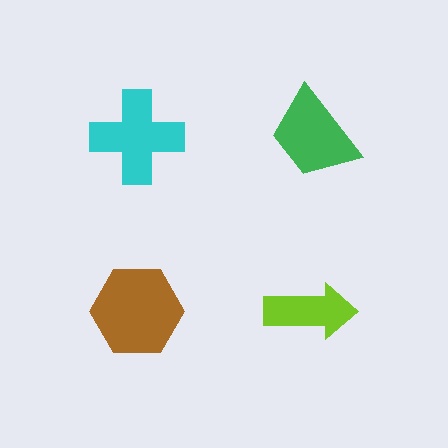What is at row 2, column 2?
A lime arrow.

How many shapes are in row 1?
2 shapes.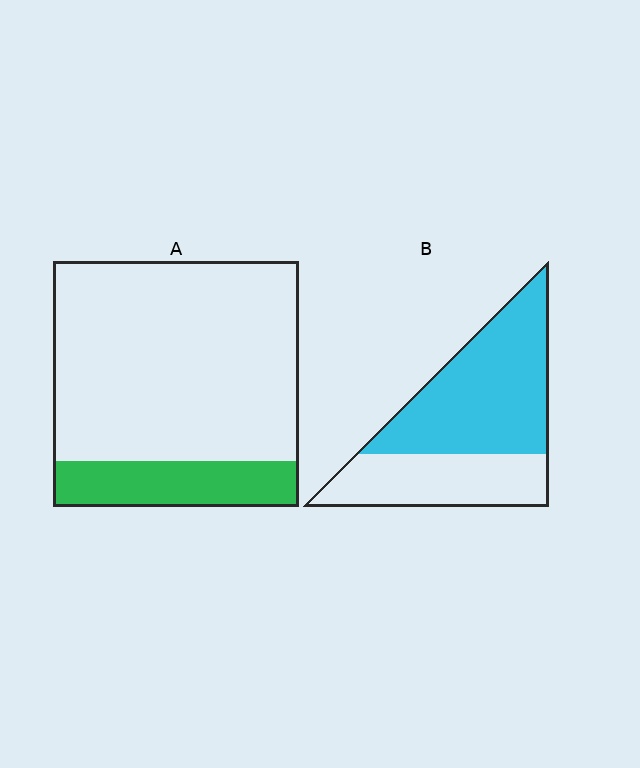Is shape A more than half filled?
No.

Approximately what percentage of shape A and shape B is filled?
A is approximately 20% and B is approximately 60%.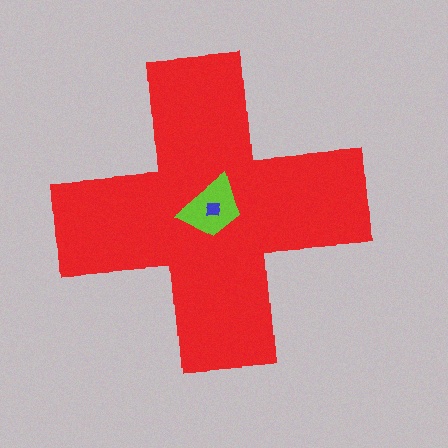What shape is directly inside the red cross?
The lime trapezoid.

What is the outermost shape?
The red cross.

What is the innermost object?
The blue square.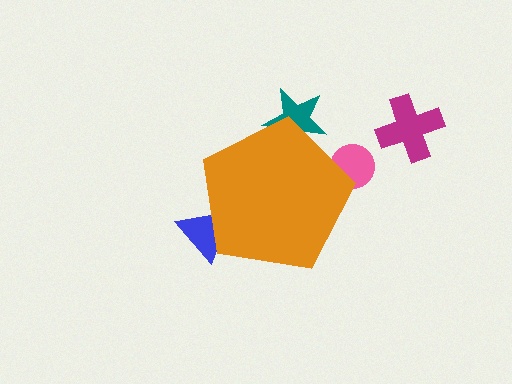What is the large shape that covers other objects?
An orange pentagon.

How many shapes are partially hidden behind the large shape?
3 shapes are partially hidden.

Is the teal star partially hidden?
Yes, the teal star is partially hidden behind the orange pentagon.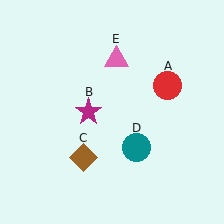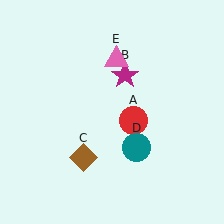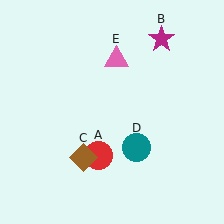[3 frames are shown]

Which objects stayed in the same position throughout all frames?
Brown diamond (object C) and teal circle (object D) and pink triangle (object E) remained stationary.